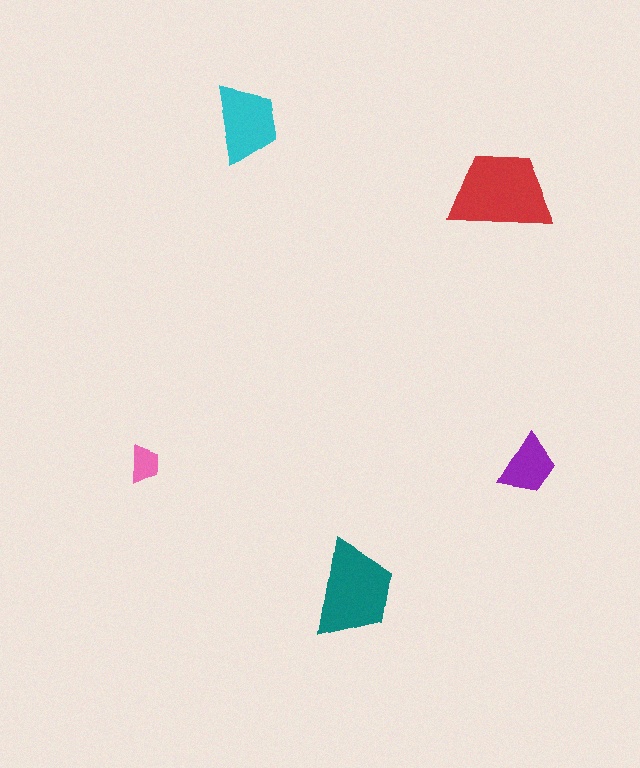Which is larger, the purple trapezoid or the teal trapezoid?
The teal one.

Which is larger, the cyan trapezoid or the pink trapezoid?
The cyan one.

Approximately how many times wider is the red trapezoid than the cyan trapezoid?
About 1.5 times wider.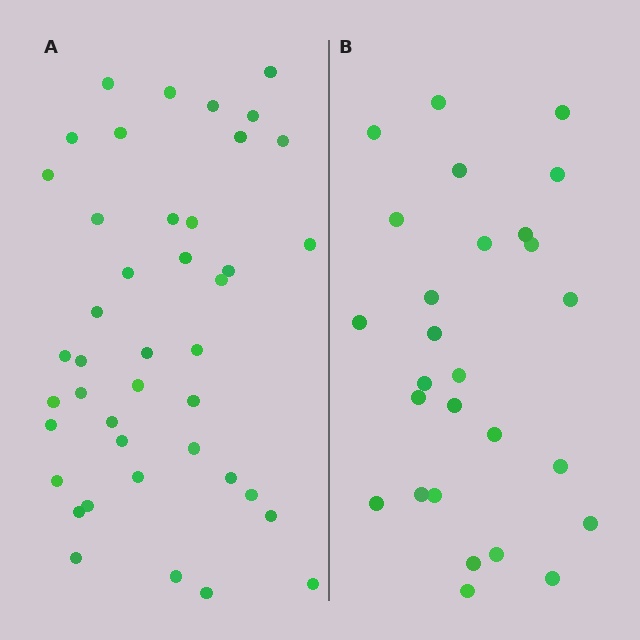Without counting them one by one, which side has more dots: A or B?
Region A (the left region) has more dots.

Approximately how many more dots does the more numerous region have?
Region A has approximately 15 more dots than region B.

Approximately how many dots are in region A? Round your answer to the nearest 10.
About 40 dots. (The exact count is 42, which rounds to 40.)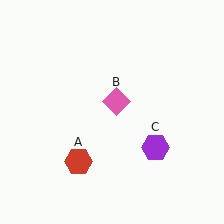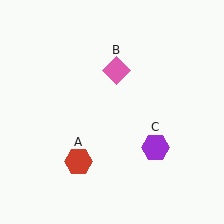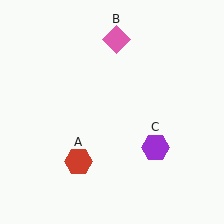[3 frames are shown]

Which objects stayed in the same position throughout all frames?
Red hexagon (object A) and purple hexagon (object C) remained stationary.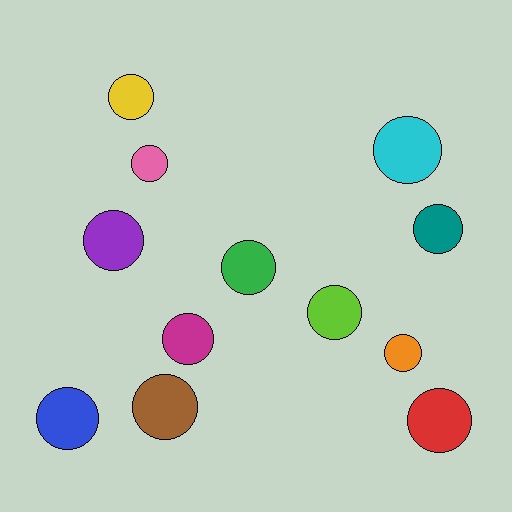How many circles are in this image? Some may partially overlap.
There are 12 circles.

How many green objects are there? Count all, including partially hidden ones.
There is 1 green object.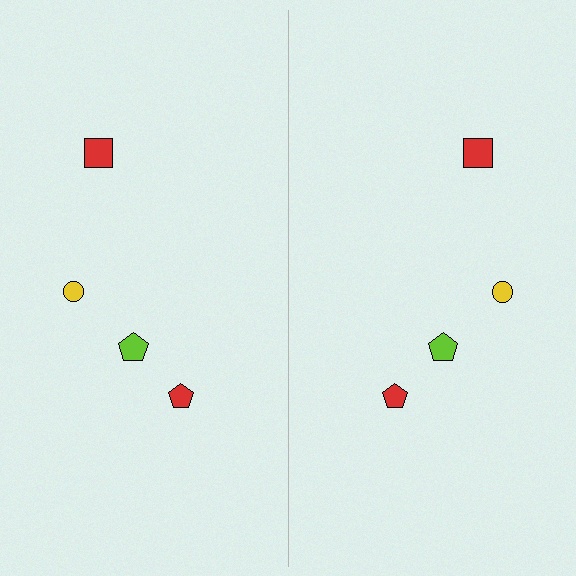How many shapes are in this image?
There are 8 shapes in this image.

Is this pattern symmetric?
Yes, this pattern has bilateral (reflection) symmetry.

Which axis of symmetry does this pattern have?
The pattern has a vertical axis of symmetry running through the center of the image.